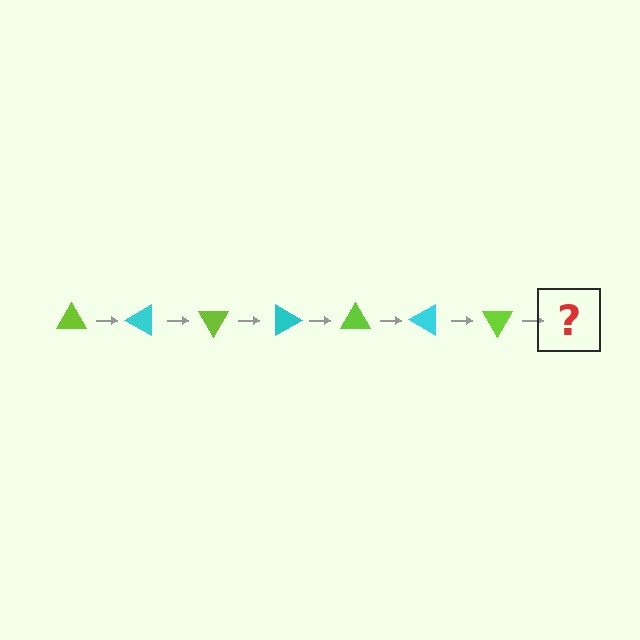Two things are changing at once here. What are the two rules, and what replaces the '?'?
The two rules are that it rotates 30 degrees each step and the color cycles through lime and cyan. The '?' should be a cyan triangle, rotated 210 degrees from the start.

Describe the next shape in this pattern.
It should be a cyan triangle, rotated 210 degrees from the start.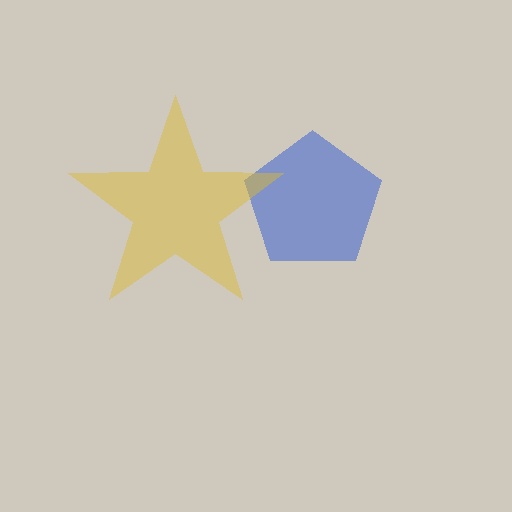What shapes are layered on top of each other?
The layered shapes are: a blue pentagon, a yellow star.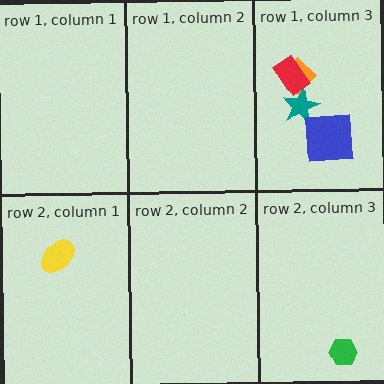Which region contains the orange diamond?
The row 1, column 3 region.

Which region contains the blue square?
The row 1, column 3 region.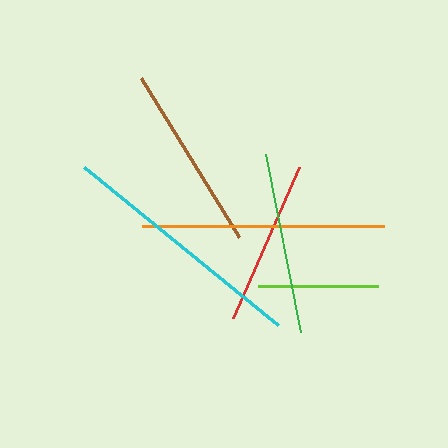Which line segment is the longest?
The cyan line is the longest at approximately 250 pixels.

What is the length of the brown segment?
The brown segment is approximately 187 pixels long.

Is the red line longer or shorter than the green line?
The green line is longer than the red line.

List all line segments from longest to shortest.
From longest to shortest: cyan, orange, brown, green, red, lime.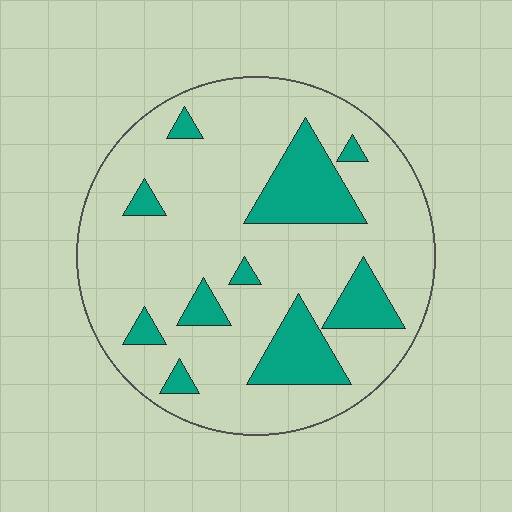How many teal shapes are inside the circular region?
10.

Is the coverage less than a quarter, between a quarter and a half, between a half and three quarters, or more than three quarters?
Less than a quarter.